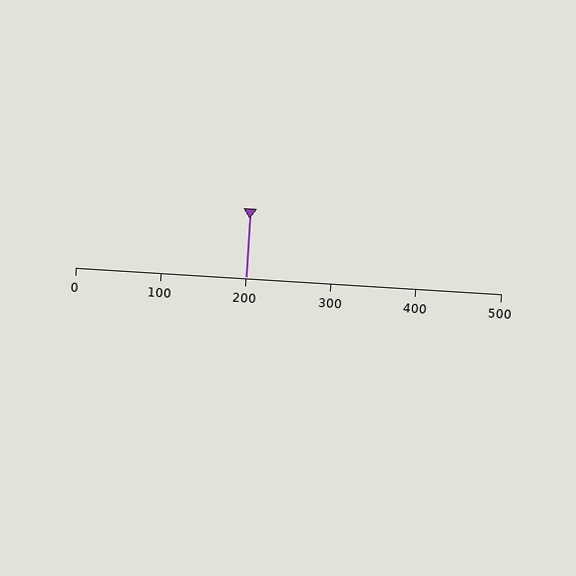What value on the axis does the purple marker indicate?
The marker indicates approximately 200.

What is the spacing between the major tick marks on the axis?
The major ticks are spaced 100 apart.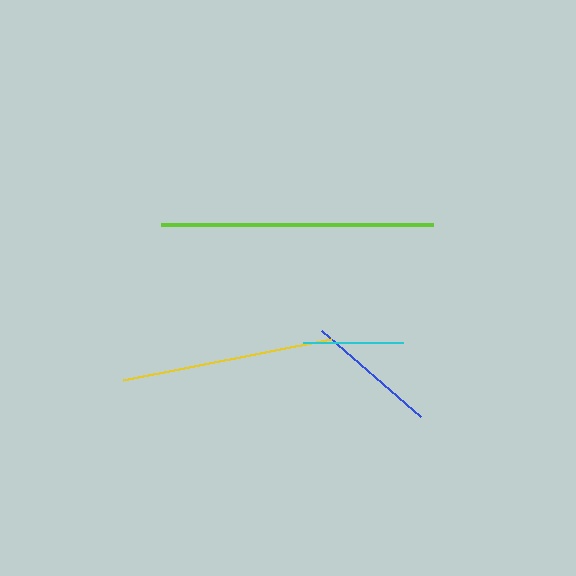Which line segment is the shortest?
The cyan line is the shortest at approximately 100 pixels.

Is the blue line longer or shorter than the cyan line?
The blue line is longer than the cyan line.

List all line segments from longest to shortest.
From longest to shortest: lime, yellow, blue, cyan.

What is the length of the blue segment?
The blue segment is approximately 131 pixels long.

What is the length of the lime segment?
The lime segment is approximately 272 pixels long.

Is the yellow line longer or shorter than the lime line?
The lime line is longer than the yellow line.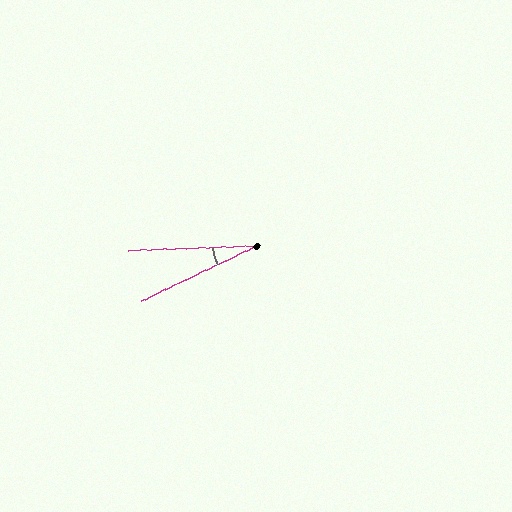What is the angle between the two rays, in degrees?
Approximately 23 degrees.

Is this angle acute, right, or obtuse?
It is acute.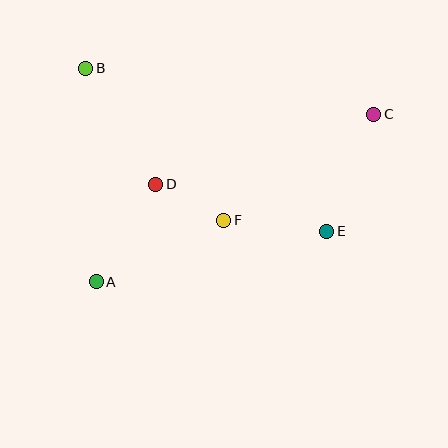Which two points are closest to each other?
Points D and F are closest to each other.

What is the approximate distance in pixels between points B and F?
The distance between B and F is approximately 205 pixels.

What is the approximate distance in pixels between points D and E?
The distance between D and E is approximately 177 pixels.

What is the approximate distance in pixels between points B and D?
The distance between B and D is approximately 135 pixels.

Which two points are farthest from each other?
Points A and C are farthest from each other.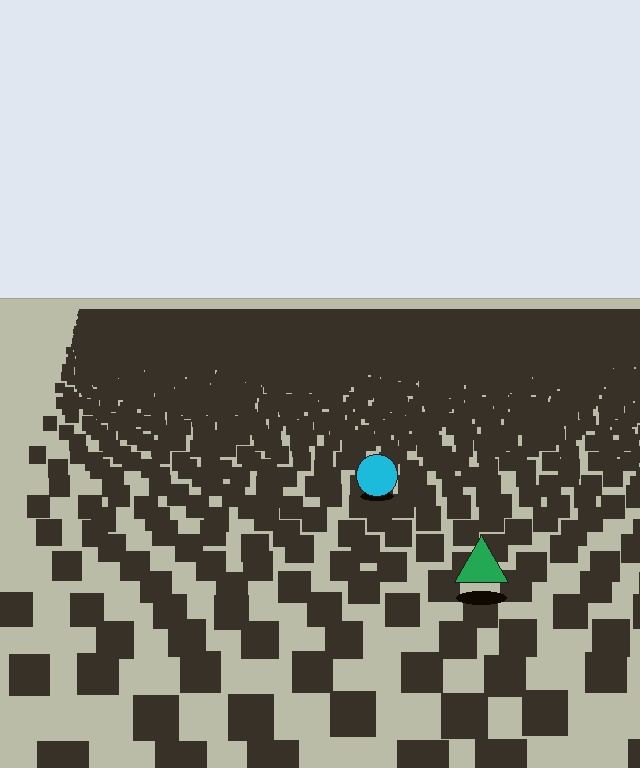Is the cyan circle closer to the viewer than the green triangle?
No. The green triangle is closer — you can tell from the texture gradient: the ground texture is coarser near it.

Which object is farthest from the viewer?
The cyan circle is farthest from the viewer. It appears smaller and the ground texture around it is denser.